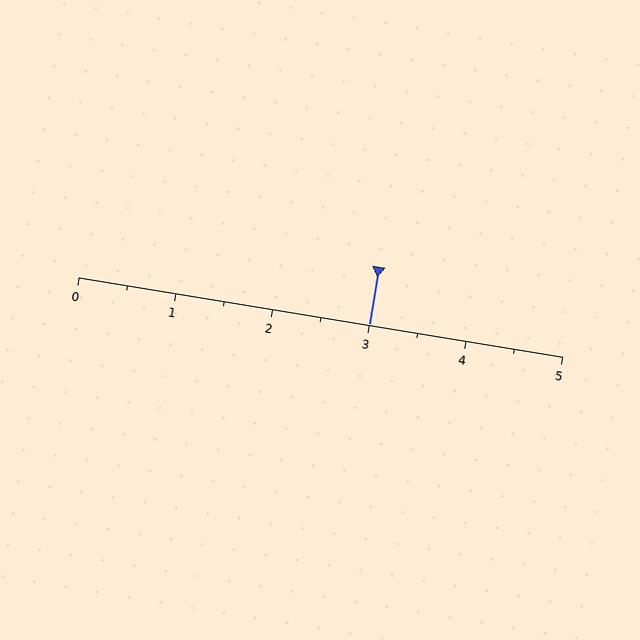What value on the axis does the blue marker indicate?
The marker indicates approximately 3.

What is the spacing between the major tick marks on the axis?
The major ticks are spaced 1 apart.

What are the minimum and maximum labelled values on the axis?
The axis runs from 0 to 5.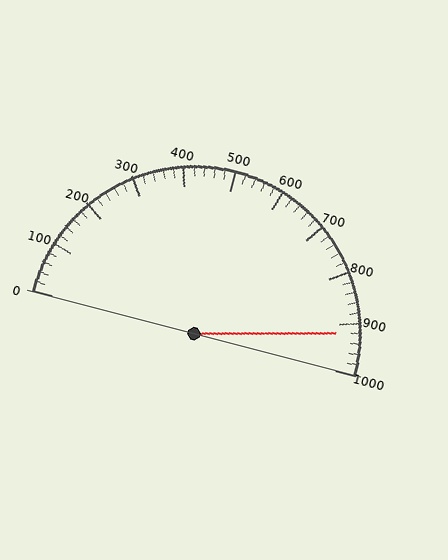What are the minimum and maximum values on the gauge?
The gauge ranges from 0 to 1000.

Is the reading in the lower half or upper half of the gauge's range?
The reading is in the upper half of the range (0 to 1000).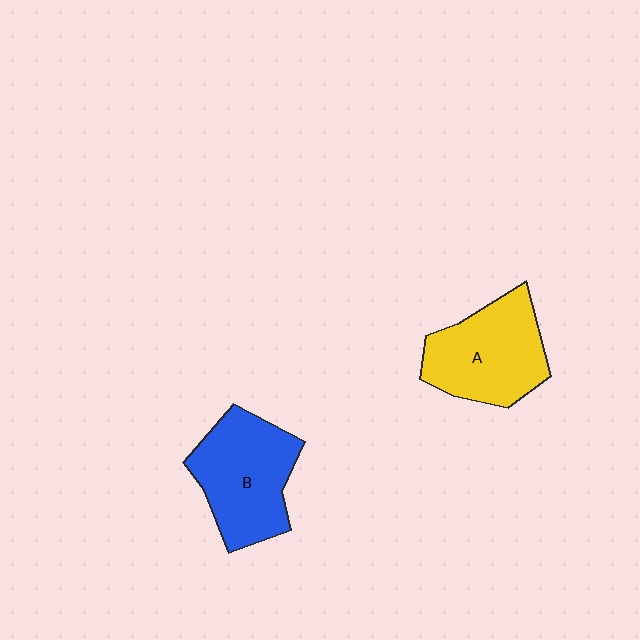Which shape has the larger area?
Shape B (blue).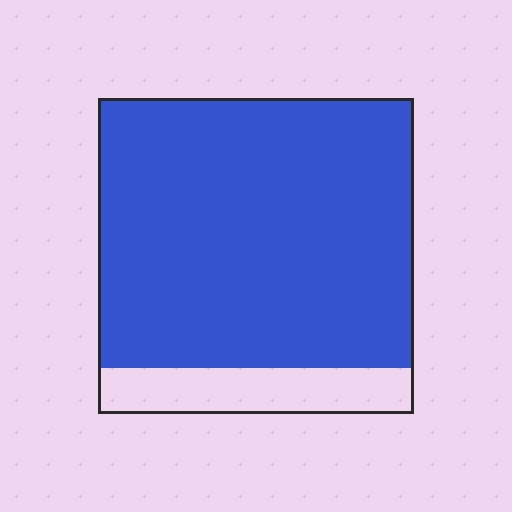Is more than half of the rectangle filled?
Yes.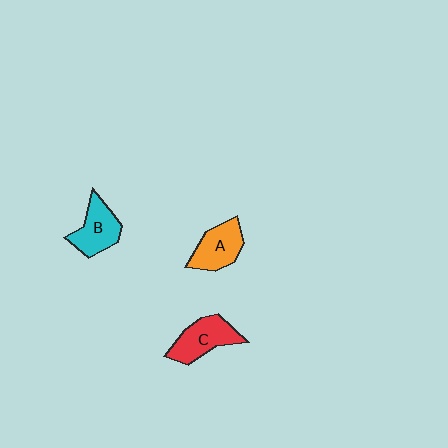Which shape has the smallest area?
Shape A (orange).